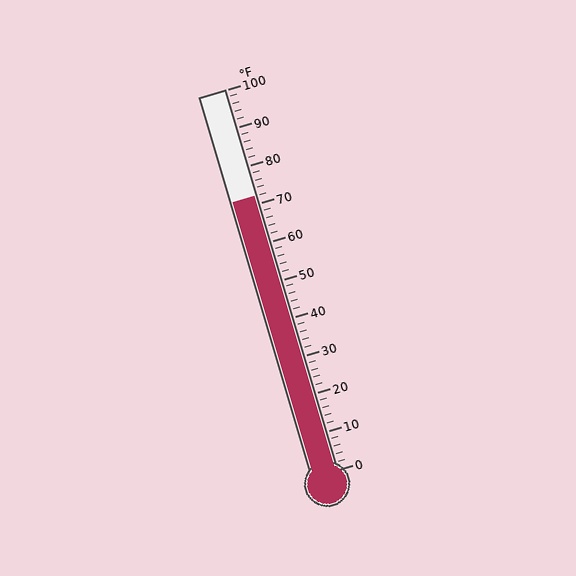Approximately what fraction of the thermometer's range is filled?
The thermometer is filled to approximately 70% of its range.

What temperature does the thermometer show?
The thermometer shows approximately 72°F.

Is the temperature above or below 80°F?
The temperature is below 80°F.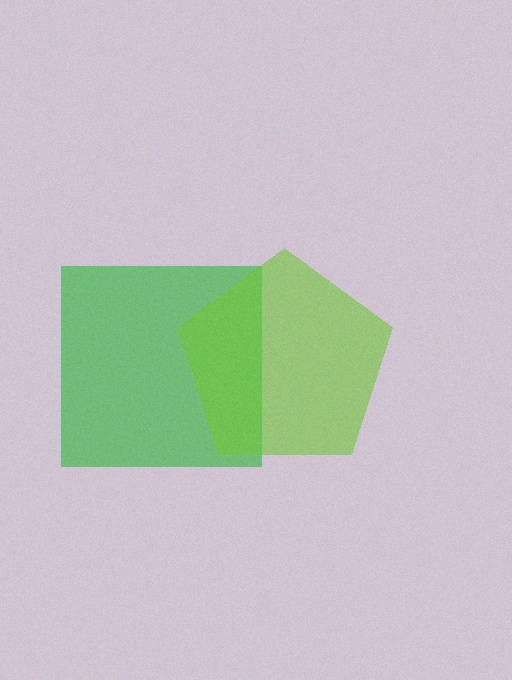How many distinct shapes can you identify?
There are 2 distinct shapes: a green square, a lime pentagon.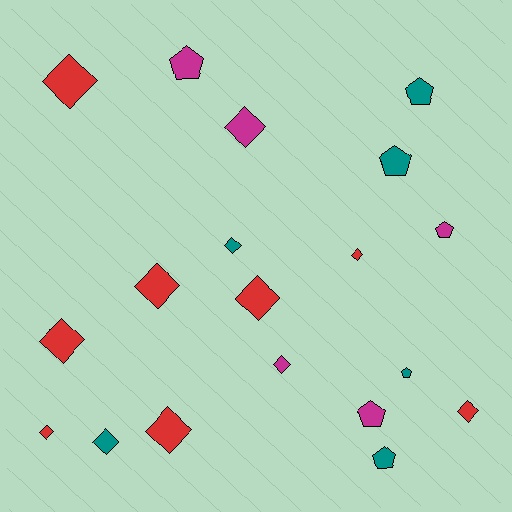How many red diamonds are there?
There are 8 red diamonds.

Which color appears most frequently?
Red, with 8 objects.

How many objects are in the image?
There are 19 objects.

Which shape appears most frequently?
Diamond, with 12 objects.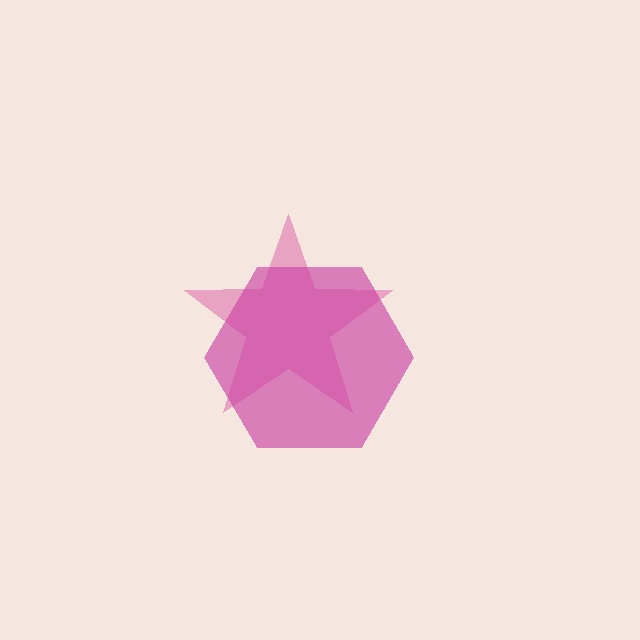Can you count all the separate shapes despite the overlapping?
Yes, there are 2 separate shapes.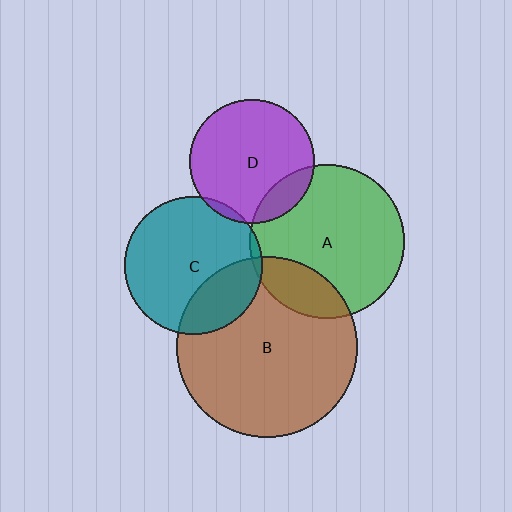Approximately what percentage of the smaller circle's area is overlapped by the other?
Approximately 25%.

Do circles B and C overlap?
Yes.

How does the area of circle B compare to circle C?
Approximately 1.7 times.